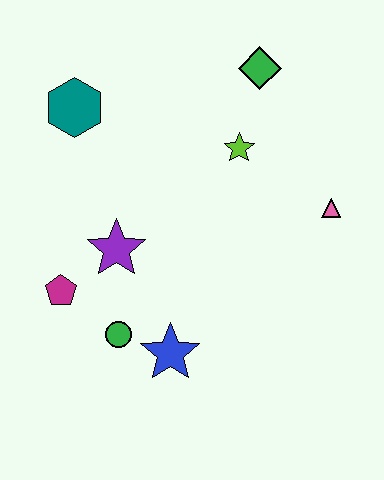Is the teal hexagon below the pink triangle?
No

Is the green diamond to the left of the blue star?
No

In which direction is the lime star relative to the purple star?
The lime star is to the right of the purple star.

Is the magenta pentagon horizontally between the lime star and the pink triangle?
No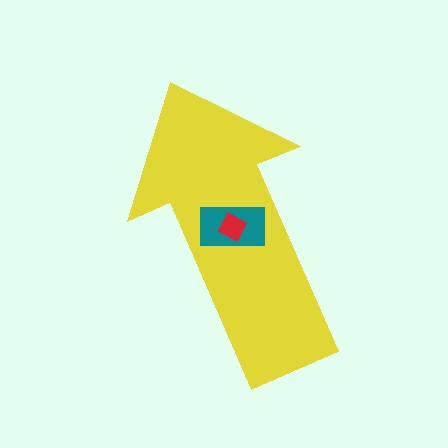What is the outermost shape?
The yellow arrow.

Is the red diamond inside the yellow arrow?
Yes.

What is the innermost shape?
The red diamond.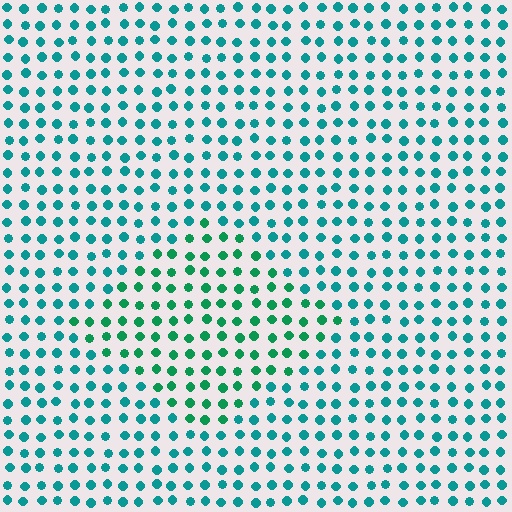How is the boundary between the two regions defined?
The boundary is defined purely by a slight shift in hue (about 29 degrees). Spacing, size, and orientation are identical on both sides.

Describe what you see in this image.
The image is filled with small teal elements in a uniform arrangement. A diamond-shaped region is visible where the elements are tinted to a slightly different hue, forming a subtle color boundary.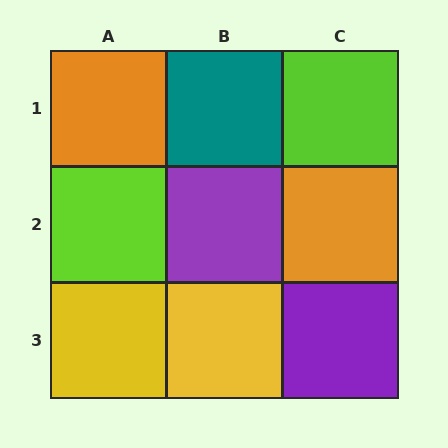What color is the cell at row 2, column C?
Orange.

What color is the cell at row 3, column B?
Yellow.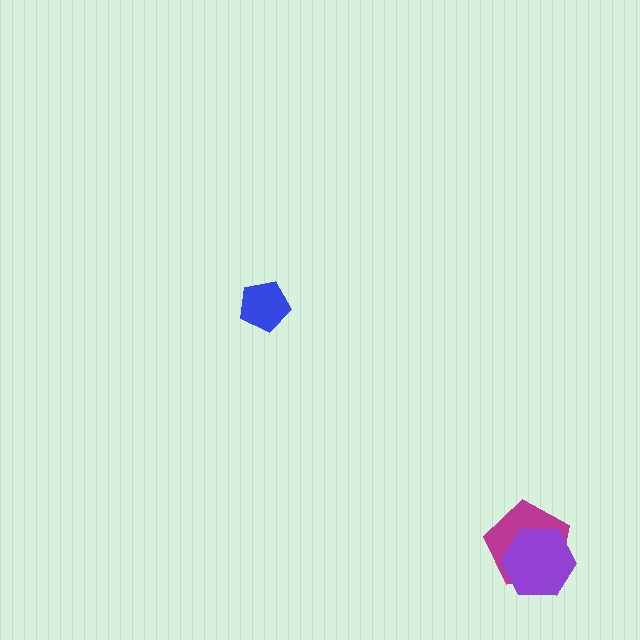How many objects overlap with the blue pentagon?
0 objects overlap with the blue pentagon.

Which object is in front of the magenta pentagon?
The purple hexagon is in front of the magenta pentagon.